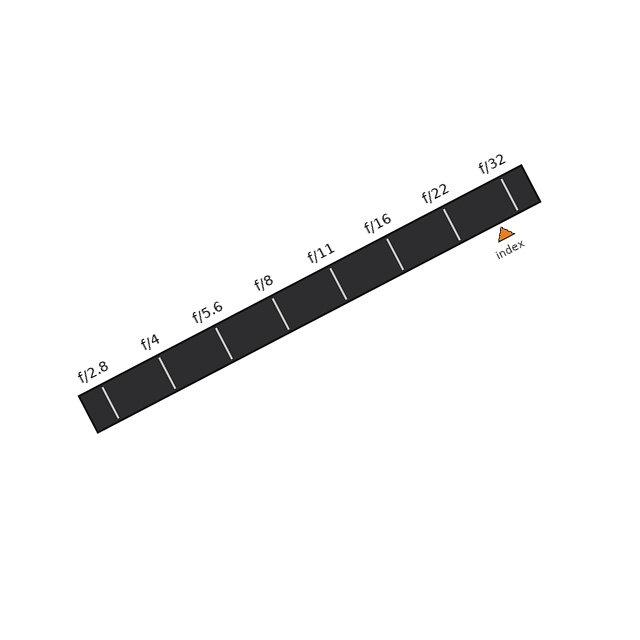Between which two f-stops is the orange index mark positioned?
The index mark is between f/22 and f/32.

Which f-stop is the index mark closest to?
The index mark is closest to f/32.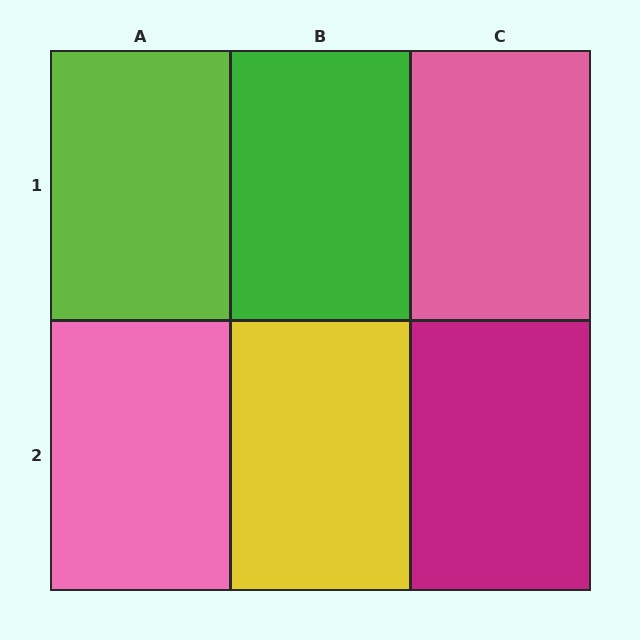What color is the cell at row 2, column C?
Magenta.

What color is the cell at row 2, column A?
Pink.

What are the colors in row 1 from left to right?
Lime, green, pink.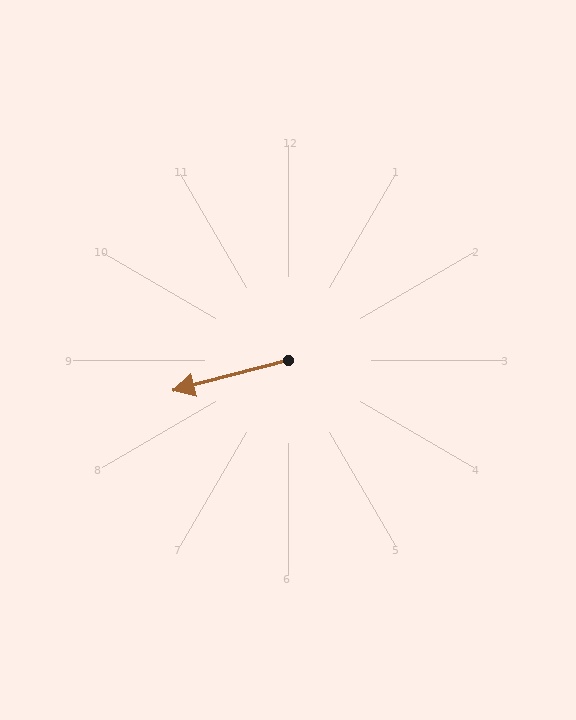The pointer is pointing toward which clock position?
Roughly 9 o'clock.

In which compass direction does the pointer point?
West.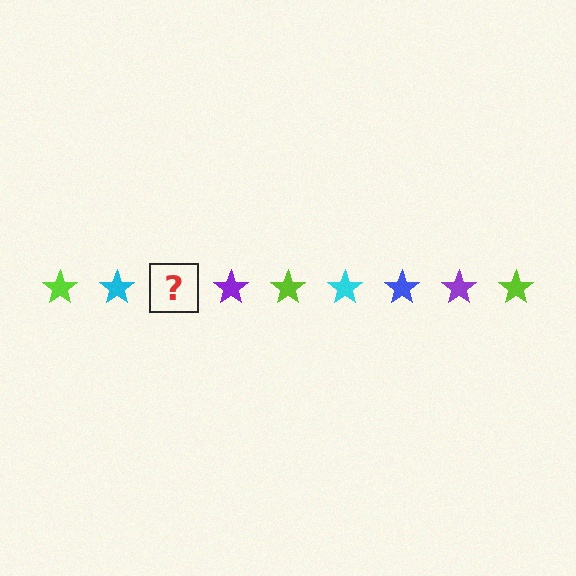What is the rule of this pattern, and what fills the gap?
The rule is that the pattern cycles through lime, cyan, blue, purple stars. The gap should be filled with a blue star.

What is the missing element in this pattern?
The missing element is a blue star.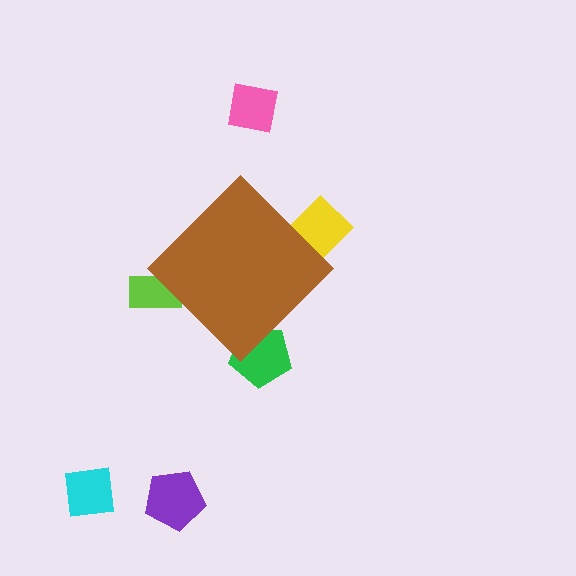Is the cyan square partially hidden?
No, the cyan square is fully visible.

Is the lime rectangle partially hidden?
Yes, the lime rectangle is partially hidden behind the brown diamond.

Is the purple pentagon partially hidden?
No, the purple pentagon is fully visible.